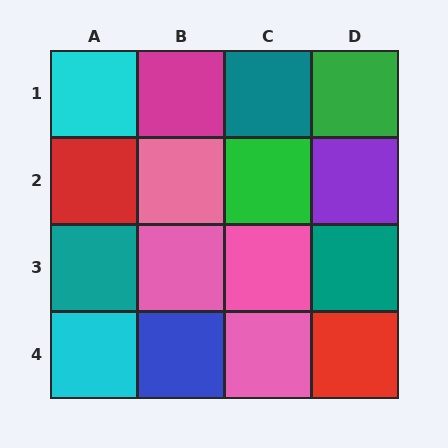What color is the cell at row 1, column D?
Green.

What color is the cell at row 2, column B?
Pink.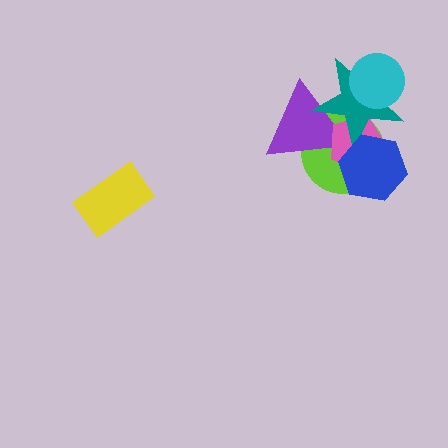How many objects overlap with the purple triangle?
3 objects overlap with the purple triangle.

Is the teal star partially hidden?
Yes, it is partially covered by another shape.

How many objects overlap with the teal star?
5 objects overlap with the teal star.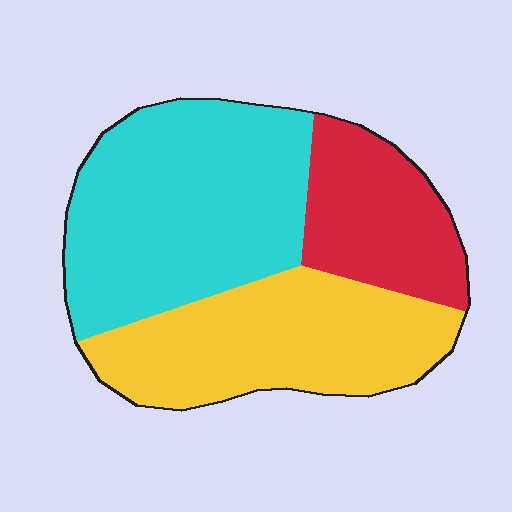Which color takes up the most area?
Cyan, at roughly 45%.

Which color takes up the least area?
Red, at roughly 20%.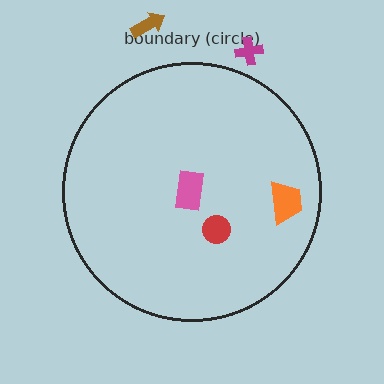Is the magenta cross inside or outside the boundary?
Outside.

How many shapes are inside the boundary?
3 inside, 2 outside.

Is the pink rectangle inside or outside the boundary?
Inside.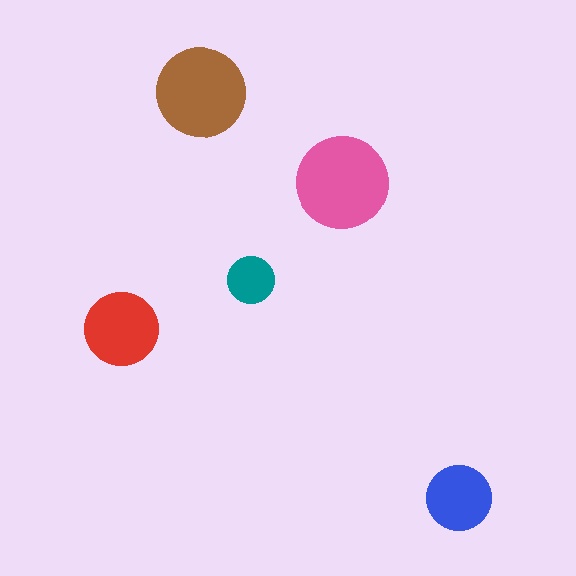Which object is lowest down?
The blue circle is bottommost.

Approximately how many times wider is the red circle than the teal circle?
About 1.5 times wider.